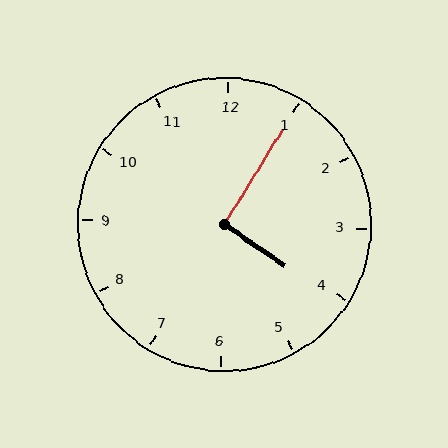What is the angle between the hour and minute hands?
Approximately 92 degrees.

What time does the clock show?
4:05.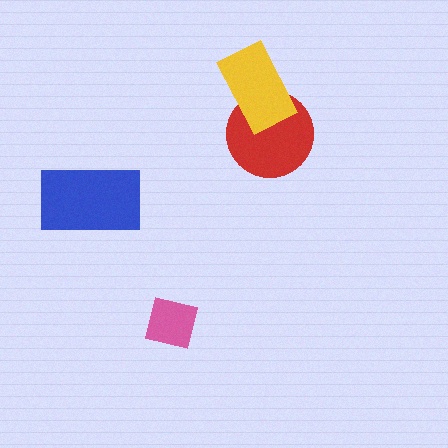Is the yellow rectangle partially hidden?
No, no other shape covers it.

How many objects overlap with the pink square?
0 objects overlap with the pink square.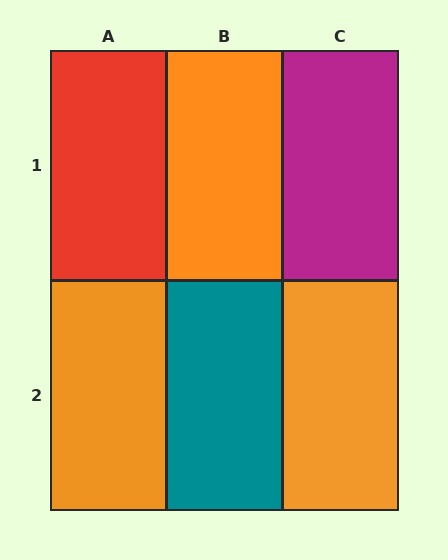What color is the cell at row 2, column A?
Orange.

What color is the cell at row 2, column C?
Orange.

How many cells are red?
1 cell is red.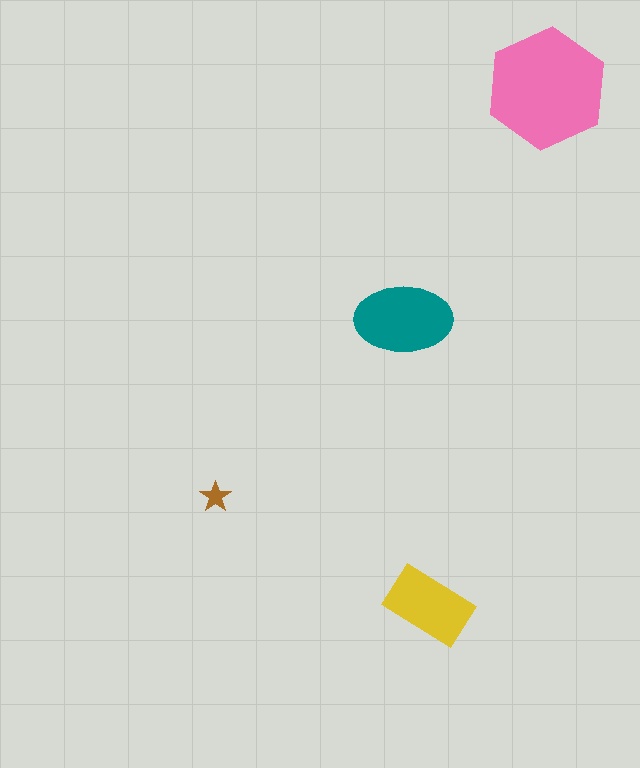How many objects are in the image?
There are 4 objects in the image.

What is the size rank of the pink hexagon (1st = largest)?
1st.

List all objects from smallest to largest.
The brown star, the yellow rectangle, the teal ellipse, the pink hexagon.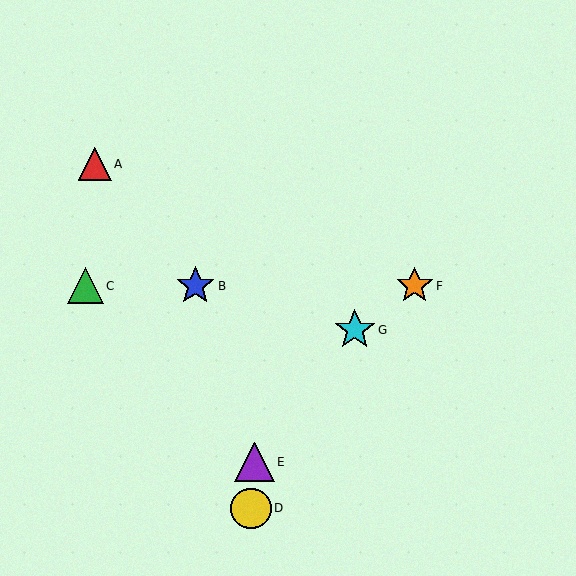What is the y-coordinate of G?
Object G is at y≈330.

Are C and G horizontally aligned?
No, C is at y≈286 and G is at y≈330.